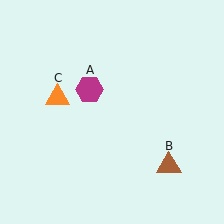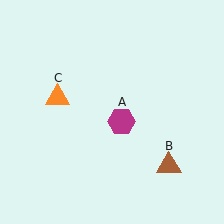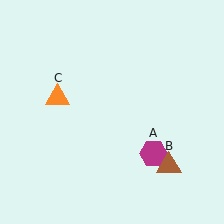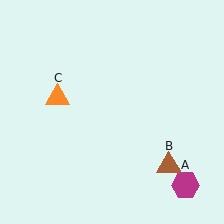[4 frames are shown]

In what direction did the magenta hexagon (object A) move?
The magenta hexagon (object A) moved down and to the right.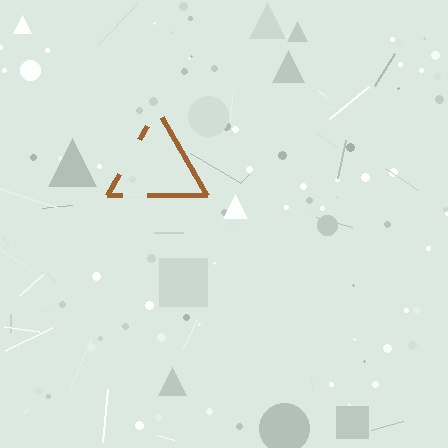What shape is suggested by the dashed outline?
The dashed outline suggests a triangle.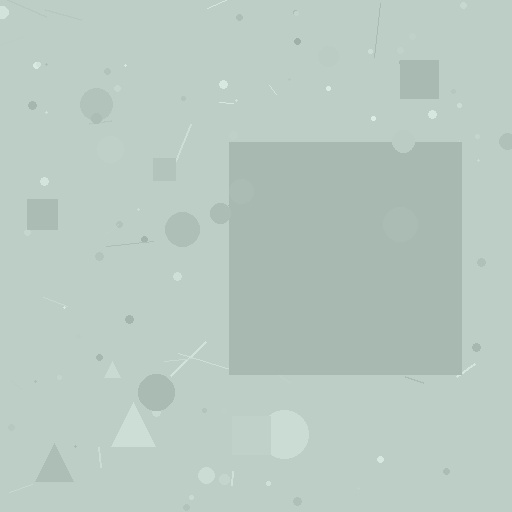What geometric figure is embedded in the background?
A square is embedded in the background.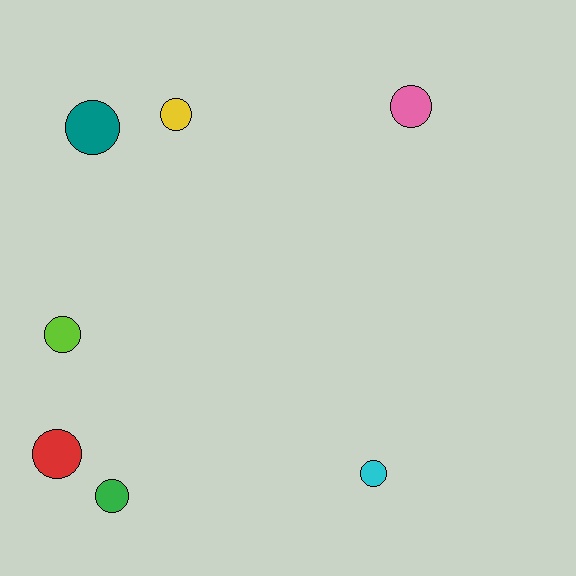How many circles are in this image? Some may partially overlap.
There are 7 circles.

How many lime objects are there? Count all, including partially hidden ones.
There is 1 lime object.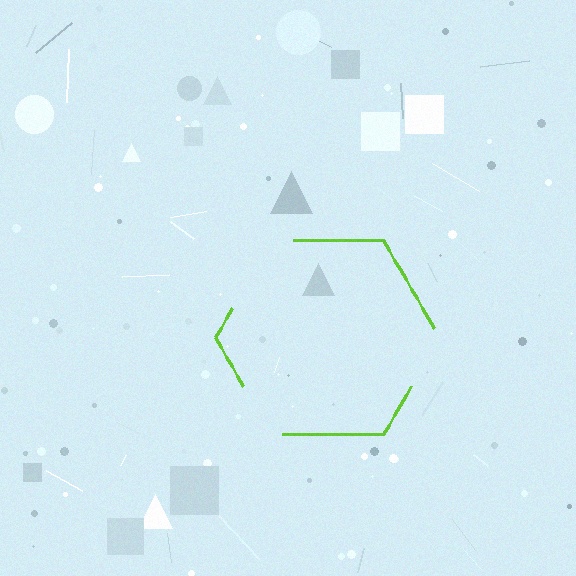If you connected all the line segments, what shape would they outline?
They would outline a hexagon.